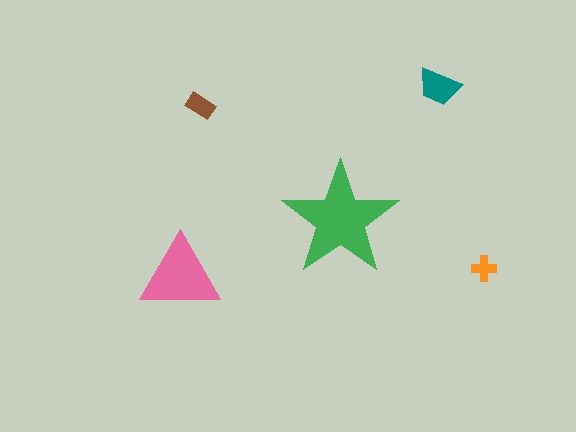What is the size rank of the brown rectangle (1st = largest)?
4th.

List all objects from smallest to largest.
The orange cross, the brown rectangle, the teal trapezoid, the pink triangle, the green star.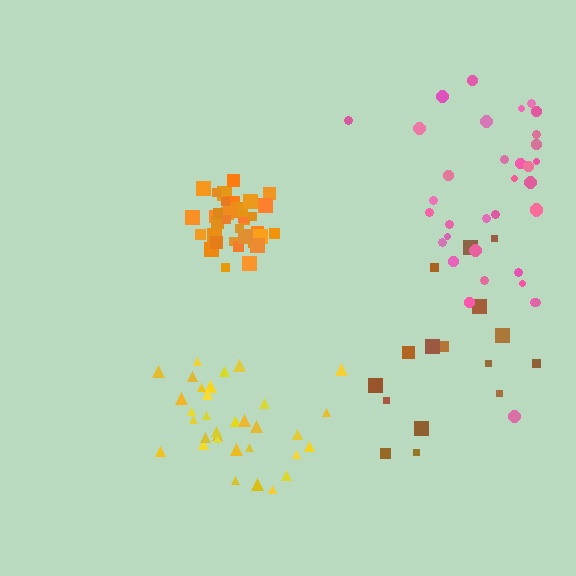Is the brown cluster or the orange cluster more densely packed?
Orange.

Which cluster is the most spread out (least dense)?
Brown.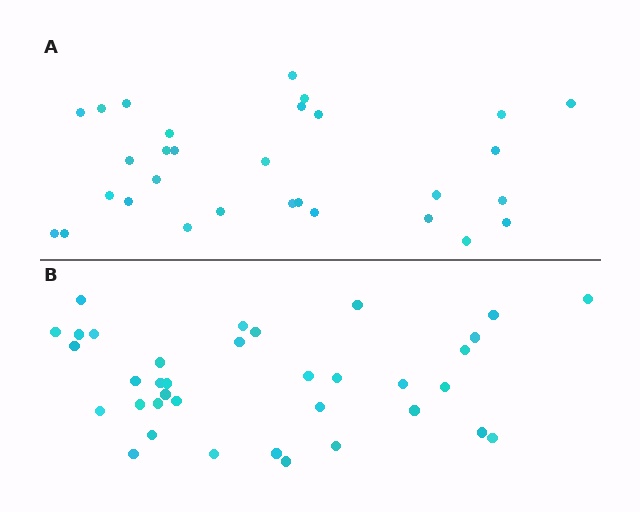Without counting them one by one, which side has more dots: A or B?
Region B (the bottom region) has more dots.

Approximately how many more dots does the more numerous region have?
Region B has about 6 more dots than region A.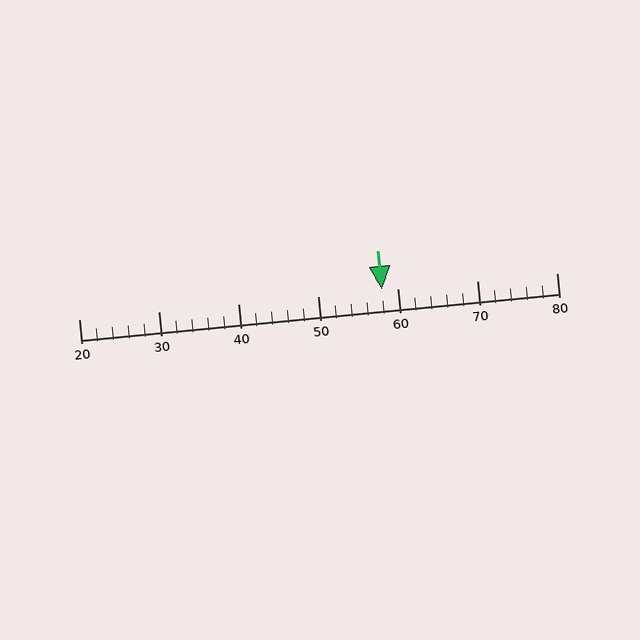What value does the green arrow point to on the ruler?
The green arrow points to approximately 58.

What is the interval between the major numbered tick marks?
The major tick marks are spaced 10 units apart.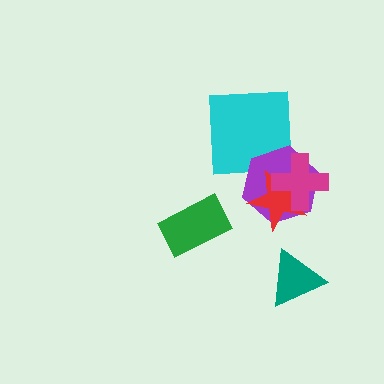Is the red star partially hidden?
Yes, it is partially covered by another shape.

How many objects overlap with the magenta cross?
2 objects overlap with the magenta cross.